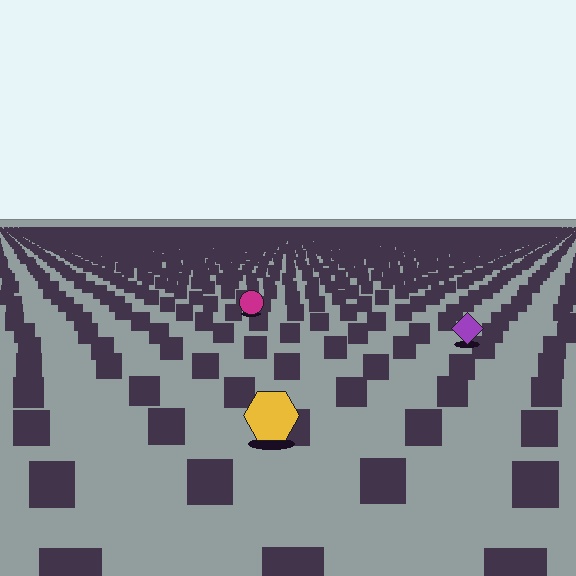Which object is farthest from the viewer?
The magenta circle is farthest from the viewer. It appears smaller and the ground texture around it is denser.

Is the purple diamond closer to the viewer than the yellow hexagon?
No. The yellow hexagon is closer — you can tell from the texture gradient: the ground texture is coarser near it.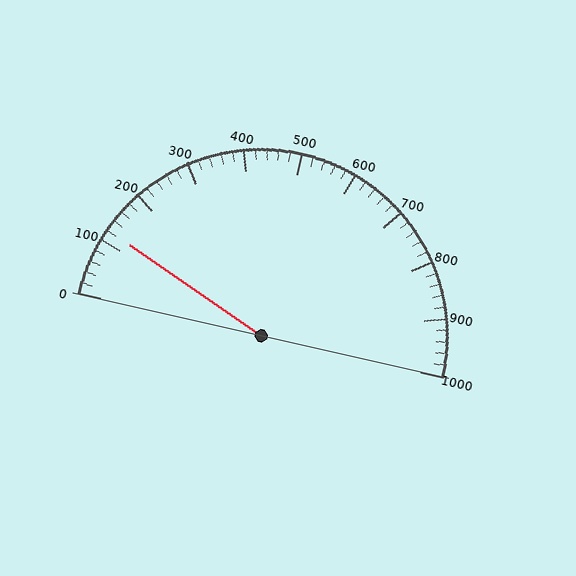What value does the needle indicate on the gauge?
The needle indicates approximately 120.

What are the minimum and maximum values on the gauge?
The gauge ranges from 0 to 1000.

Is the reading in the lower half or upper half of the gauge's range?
The reading is in the lower half of the range (0 to 1000).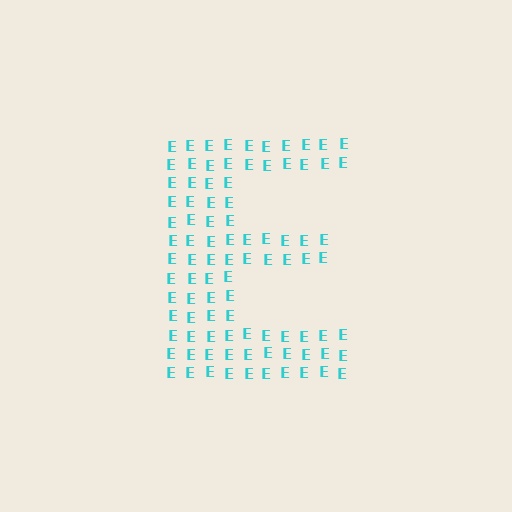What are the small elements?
The small elements are letter E's.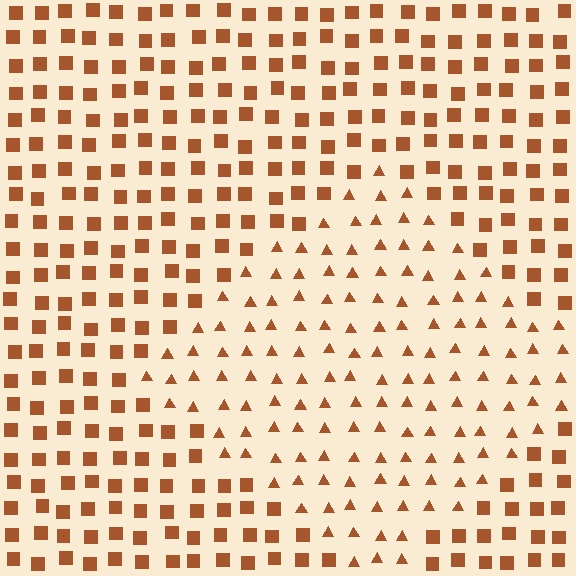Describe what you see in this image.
The image is filled with small brown elements arranged in a uniform grid. A diamond-shaped region contains triangles, while the surrounding area contains squares. The boundary is defined purely by the change in element shape.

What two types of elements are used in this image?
The image uses triangles inside the diamond region and squares outside it.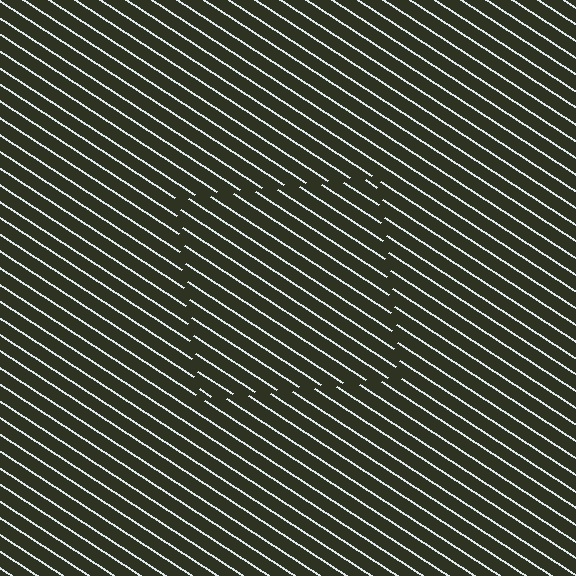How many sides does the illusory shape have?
4 sides — the line-ends trace a square.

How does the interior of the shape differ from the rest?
The interior of the shape contains the same grating, shifted by half a period — the contour is defined by the phase discontinuity where line-ends from the inner and outer gratings abut.